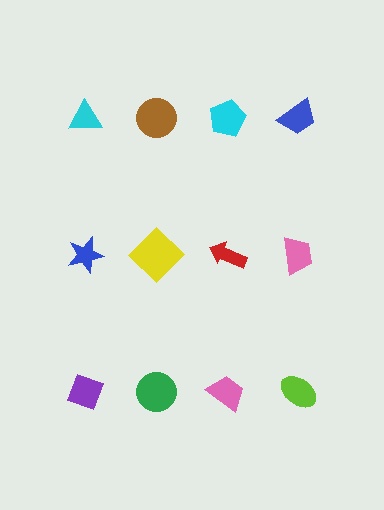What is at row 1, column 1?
A cyan triangle.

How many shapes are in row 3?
4 shapes.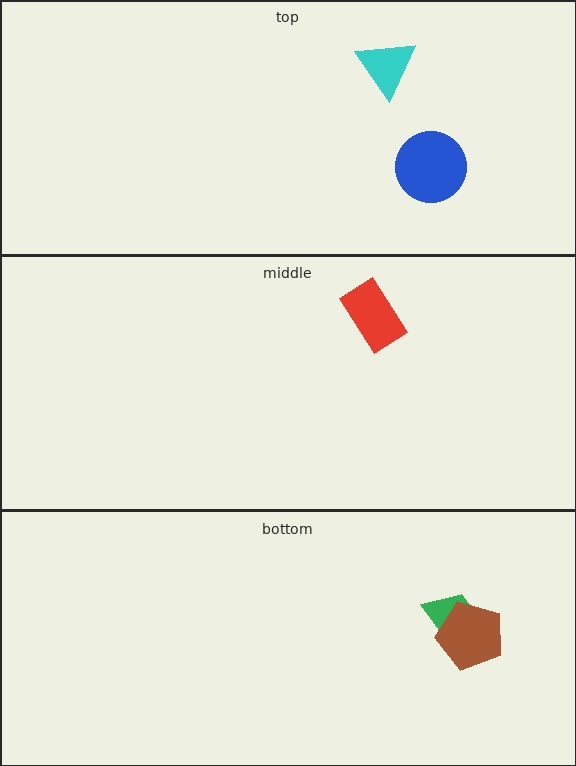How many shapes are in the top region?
2.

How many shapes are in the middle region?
1.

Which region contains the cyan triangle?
The top region.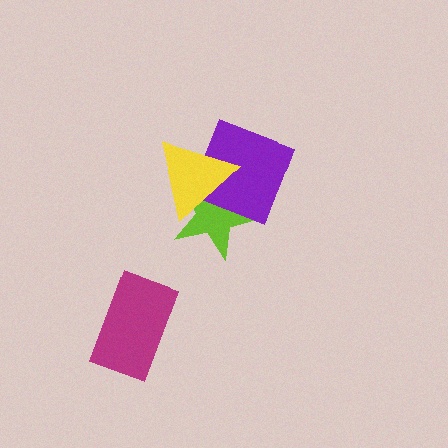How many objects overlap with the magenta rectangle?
0 objects overlap with the magenta rectangle.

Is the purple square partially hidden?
Yes, it is partially covered by another shape.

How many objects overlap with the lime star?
2 objects overlap with the lime star.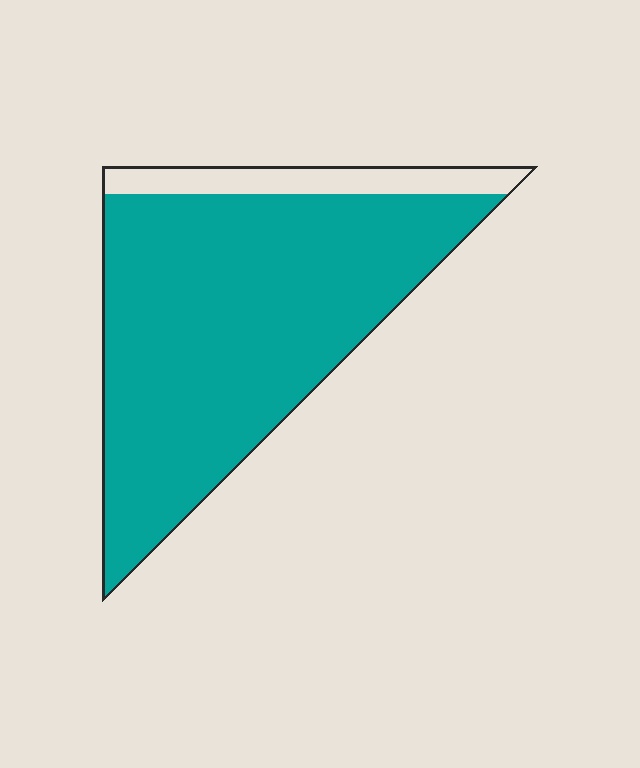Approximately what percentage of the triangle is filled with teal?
Approximately 90%.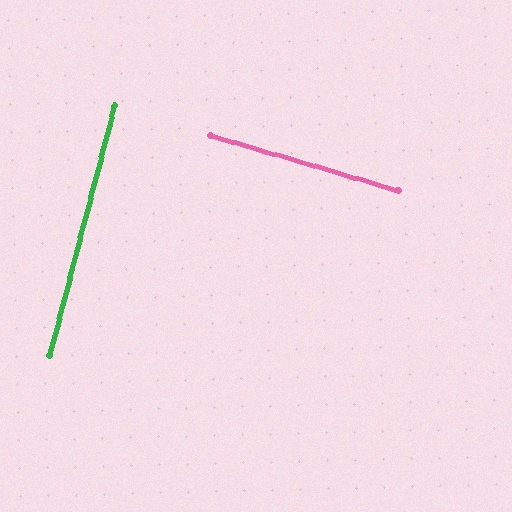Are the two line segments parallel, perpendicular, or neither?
Perpendicular — they meet at approximately 88°.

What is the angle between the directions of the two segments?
Approximately 88 degrees.